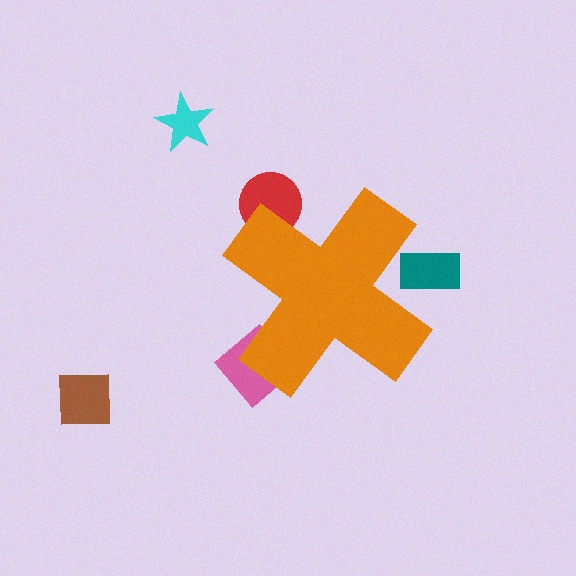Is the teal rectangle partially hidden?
Yes, the teal rectangle is partially hidden behind the orange cross.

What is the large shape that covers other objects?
An orange cross.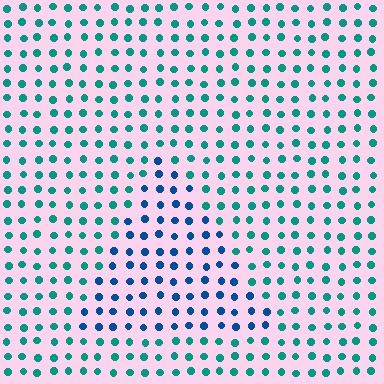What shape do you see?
I see a triangle.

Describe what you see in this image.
The image is filled with small teal elements in a uniform arrangement. A triangle-shaped region is visible where the elements are tinted to a slightly different hue, forming a subtle color boundary.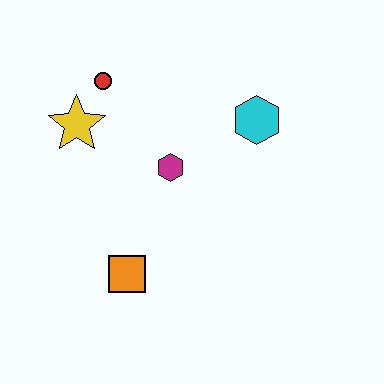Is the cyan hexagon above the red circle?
No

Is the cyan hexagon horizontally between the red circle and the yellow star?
No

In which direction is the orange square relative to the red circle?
The orange square is below the red circle.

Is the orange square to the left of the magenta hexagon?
Yes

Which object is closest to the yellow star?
The red circle is closest to the yellow star.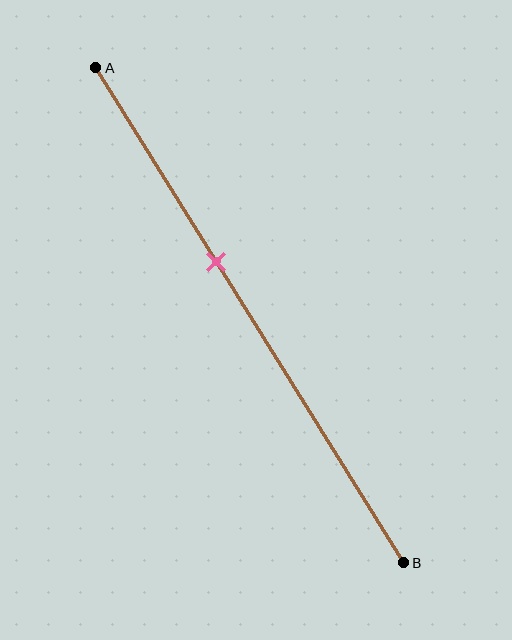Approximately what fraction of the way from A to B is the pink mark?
The pink mark is approximately 40% of the way from A to B.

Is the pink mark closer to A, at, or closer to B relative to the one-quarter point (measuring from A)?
The pink mark is closer to point B than the one-quarter point of segment AB.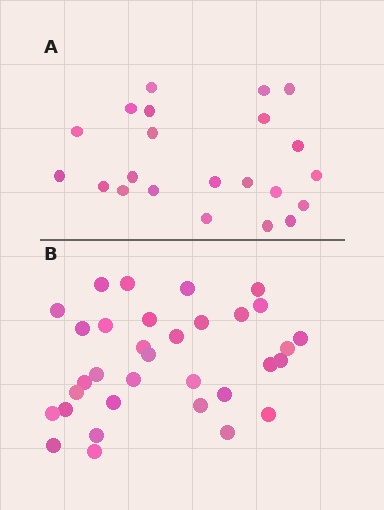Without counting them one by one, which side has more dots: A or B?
Region B (the bottom region) has more dots.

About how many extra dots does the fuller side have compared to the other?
Region B has roughly 12 or so more dots than region A.